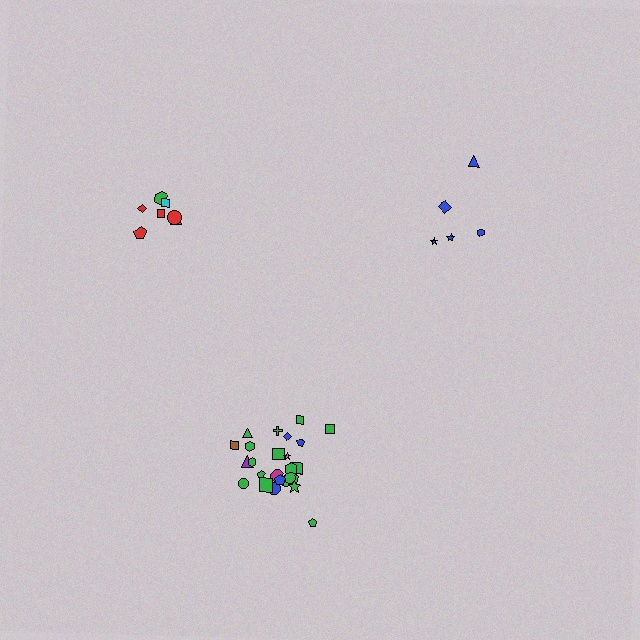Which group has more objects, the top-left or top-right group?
The top-left group.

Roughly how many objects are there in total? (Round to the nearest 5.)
Roughly 35 objects in total.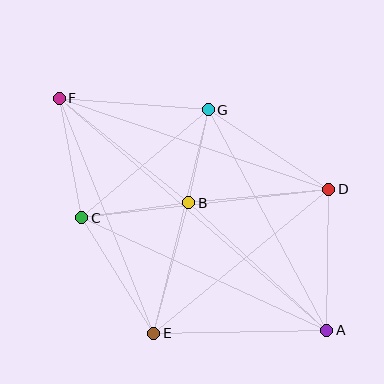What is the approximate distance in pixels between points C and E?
The distance between C and E is approximately 136 pixels.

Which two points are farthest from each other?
Points A and F are farthest from each other.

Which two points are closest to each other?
Points B and G are closest to each other.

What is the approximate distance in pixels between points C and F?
The distance between C and F is approximately 122 pixels.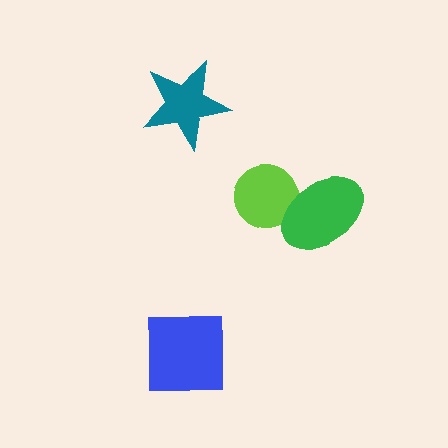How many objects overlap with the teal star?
0 objects overlap with the teal star.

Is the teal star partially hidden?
No, no other shape covers it.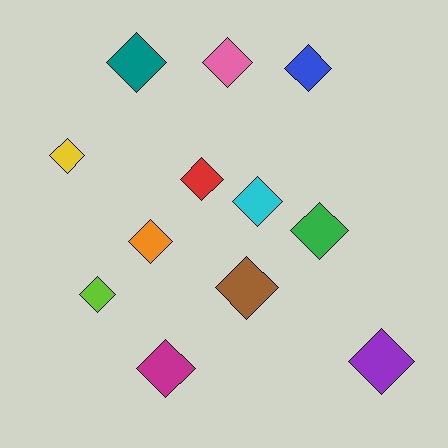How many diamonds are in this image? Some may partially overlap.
There are 12 diamonds.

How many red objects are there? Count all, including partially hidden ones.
There is 1 red object.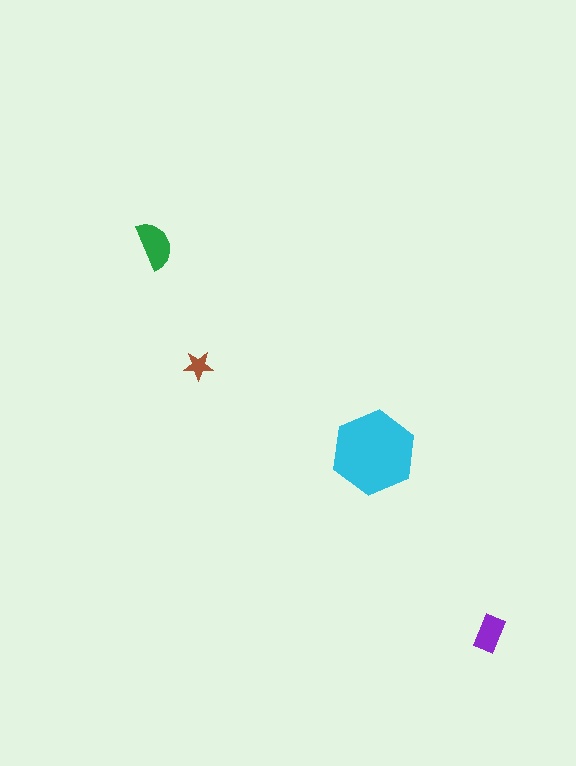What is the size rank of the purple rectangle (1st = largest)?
3rd.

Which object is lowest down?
The purple rectangle is bottommost.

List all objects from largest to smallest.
The cyan hexagon, the green semicircle, the purple rectangle, the brown star.